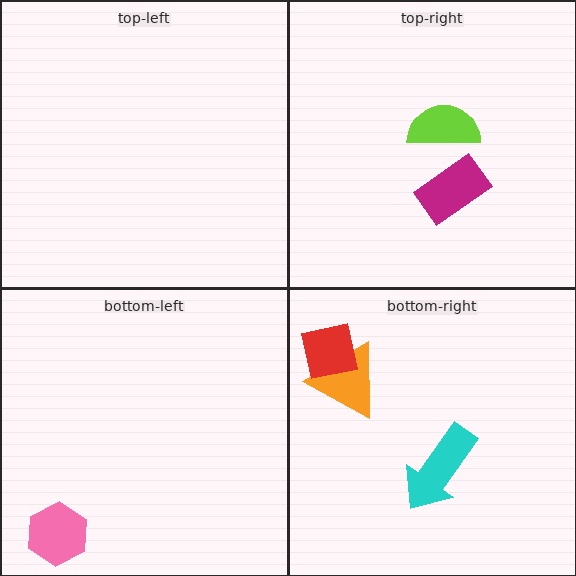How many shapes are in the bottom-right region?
3.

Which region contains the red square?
The bottom-right region.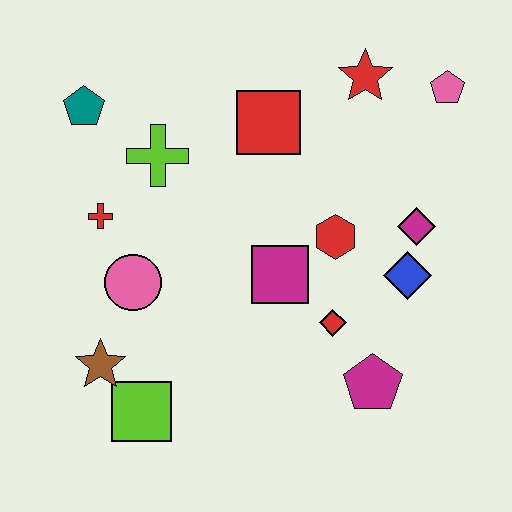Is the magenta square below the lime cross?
Yes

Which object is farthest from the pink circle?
The pink pentagon is farthest from the pink circle.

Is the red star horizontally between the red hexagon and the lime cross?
No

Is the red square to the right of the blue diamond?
No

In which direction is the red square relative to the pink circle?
The red square is above the pink circle.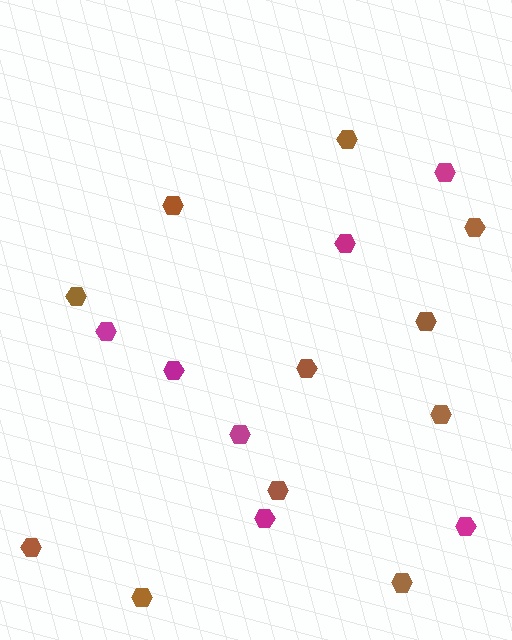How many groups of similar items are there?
There are 2 groups: one group of brown hexagons (11) and one group of magenta hexagons (7).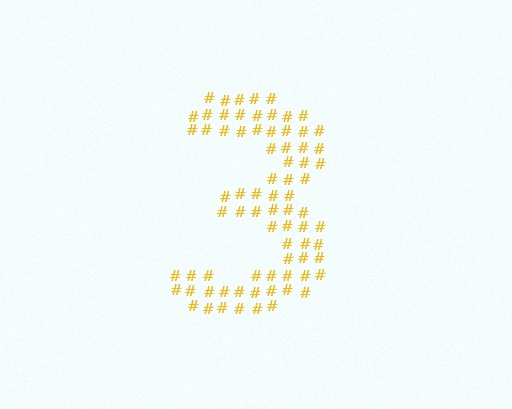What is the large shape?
The large shape is the digit 3.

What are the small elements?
The small elements are hash symbols.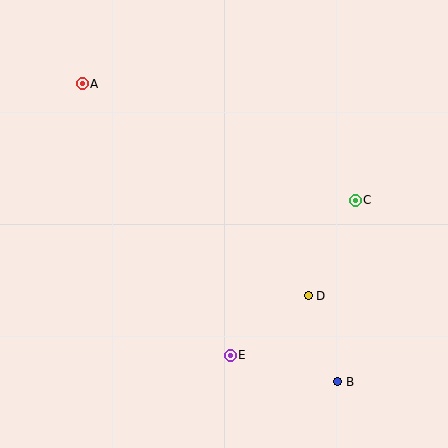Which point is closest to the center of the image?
Point D at (308, 296) is closest to the center.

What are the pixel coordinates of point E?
Point E is at (230, 355).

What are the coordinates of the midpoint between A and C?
The midpoint between A and C is at (219, 142).